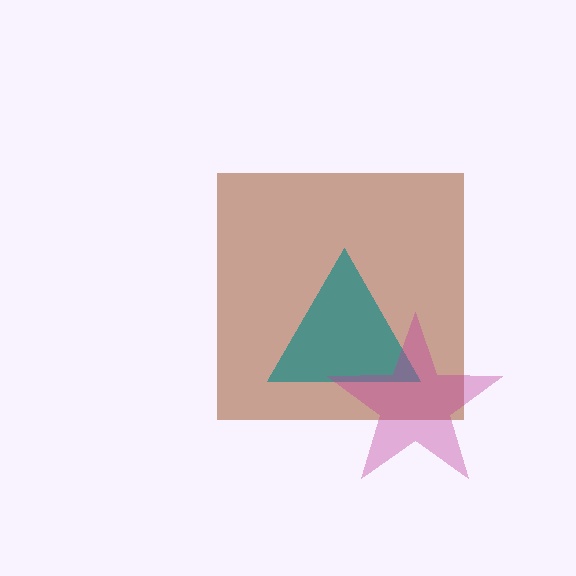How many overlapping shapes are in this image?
There are 3 overlapping shapes in the image.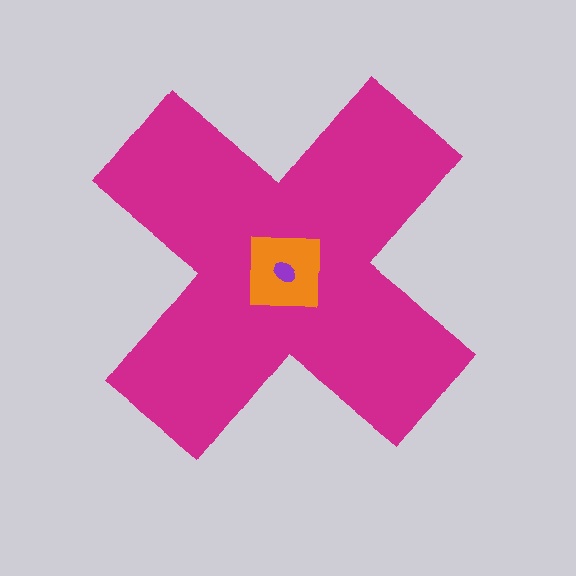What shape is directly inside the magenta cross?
The orange square.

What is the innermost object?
The purple ellipse.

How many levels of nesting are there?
3.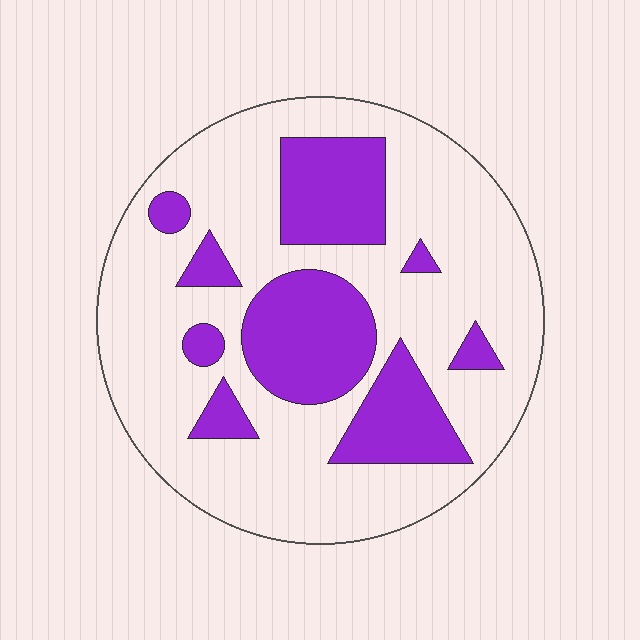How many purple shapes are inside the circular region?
9.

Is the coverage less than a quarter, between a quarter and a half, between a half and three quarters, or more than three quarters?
Between a quarter and a half.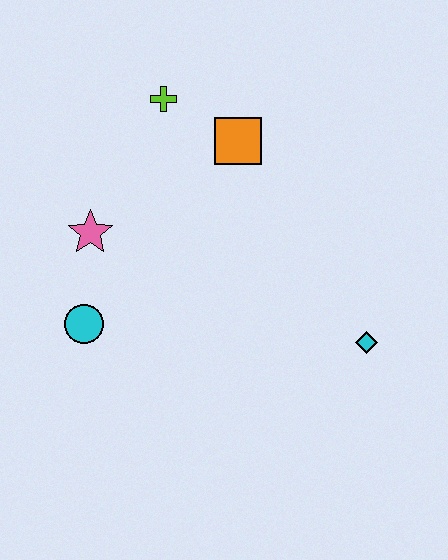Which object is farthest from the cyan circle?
The cyan diamond is farthest from the cyan circle.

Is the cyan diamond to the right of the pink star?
Yes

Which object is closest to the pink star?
The cyan circle is closest to the pink star.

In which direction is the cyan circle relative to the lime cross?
The cyan circle is below the lime cross.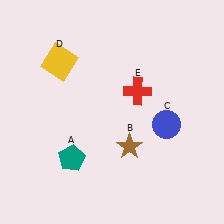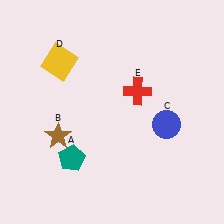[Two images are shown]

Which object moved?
The brown star (B) moved left.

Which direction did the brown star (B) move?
The brown star (B) moved left.